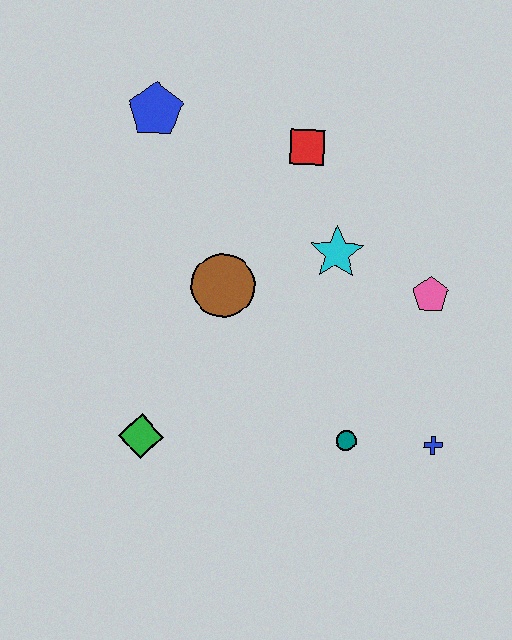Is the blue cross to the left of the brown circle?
No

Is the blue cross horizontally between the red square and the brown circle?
No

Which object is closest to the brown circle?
The cyan star is closest to the brown circle.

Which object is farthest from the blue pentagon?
The blue cross is farthest from the blue pentagon.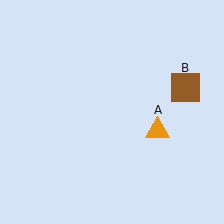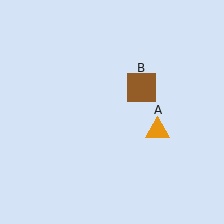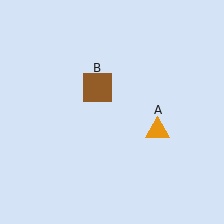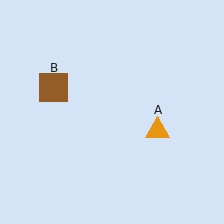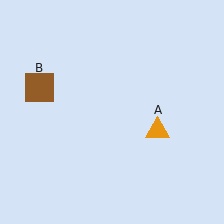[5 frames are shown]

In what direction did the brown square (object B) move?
The brown square (object B) moved left.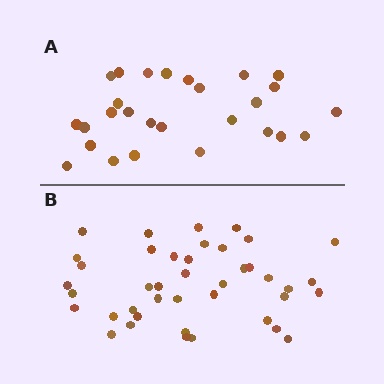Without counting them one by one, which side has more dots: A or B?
Region B (the bottom region) has more dots.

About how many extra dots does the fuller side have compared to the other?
Region B has approximately 15 more dots than region A.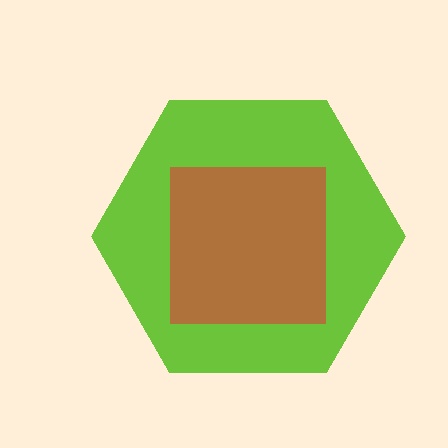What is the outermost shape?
The lime hexagon.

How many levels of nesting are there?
2.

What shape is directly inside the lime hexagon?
The brown square.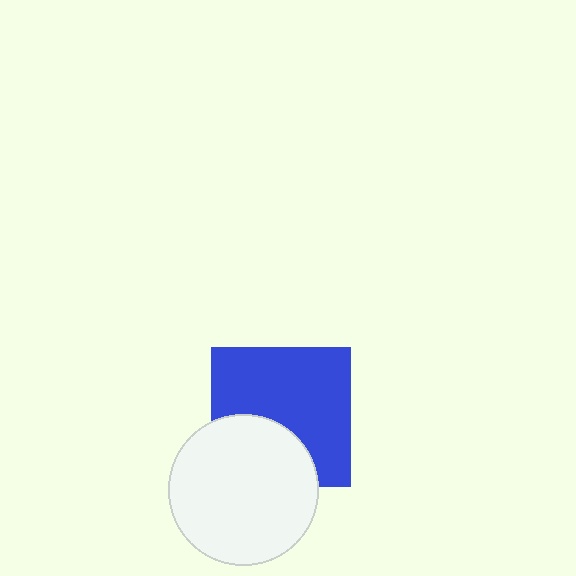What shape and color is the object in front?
The object in front is a white circle.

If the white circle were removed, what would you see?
You would see the complete blue square.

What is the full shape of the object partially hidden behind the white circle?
The partially hidden object is a blue square.